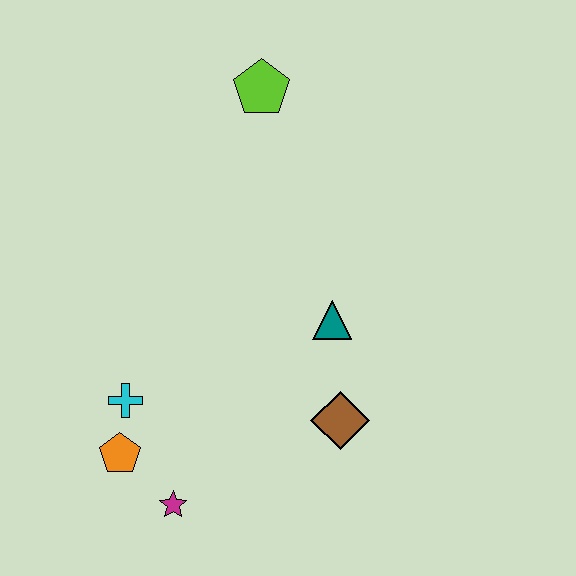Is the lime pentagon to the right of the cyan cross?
Yes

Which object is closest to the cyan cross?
The orange pentagon is closest to the cyan cross.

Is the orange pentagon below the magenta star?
No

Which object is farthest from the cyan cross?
The lime pentagon is farthest from the cyan cross.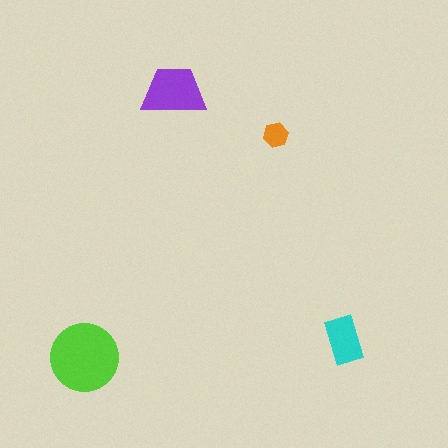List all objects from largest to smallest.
The lime circle, the purple trapezoid, the cyan rectangle, the orange hexagon.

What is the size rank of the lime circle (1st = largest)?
1st.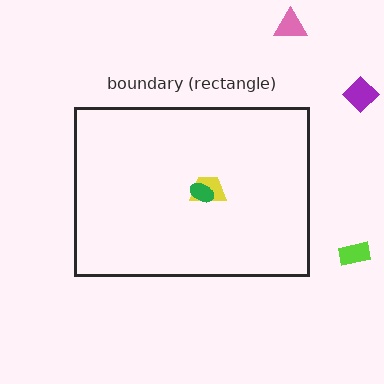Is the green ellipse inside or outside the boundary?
Inside.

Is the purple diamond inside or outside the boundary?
Outside.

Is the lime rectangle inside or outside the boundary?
Outside.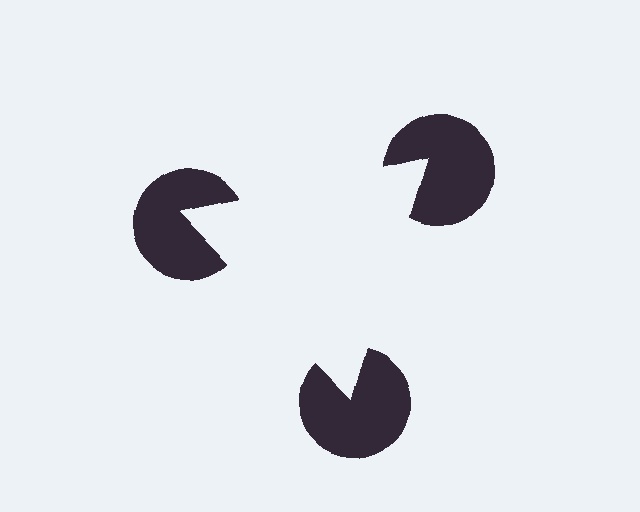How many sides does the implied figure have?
3 sides.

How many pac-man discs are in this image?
There are 3 — one at each vertex of the illusory triangle.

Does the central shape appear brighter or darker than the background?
It typically appears slightly brighter than the background, even though no actual brightness change is drawn.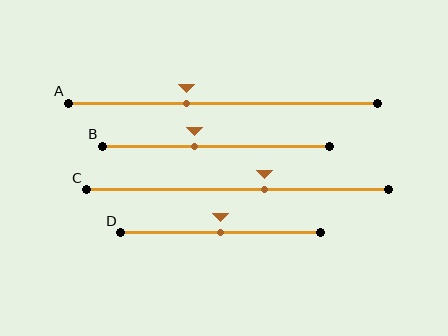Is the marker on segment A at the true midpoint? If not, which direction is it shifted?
No, the marker on segment A is shifted to the left by about 12% of the segment length.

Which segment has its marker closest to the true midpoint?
Segment D has its marker closest to the true midpoint.